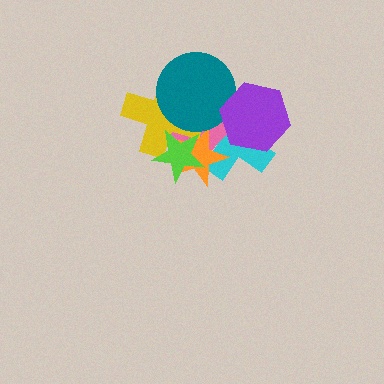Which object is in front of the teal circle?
The purple hexagon is in front of the teal circle.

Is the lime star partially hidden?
No, no other shape covers it.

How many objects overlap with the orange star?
4 objects overlap with the orange star.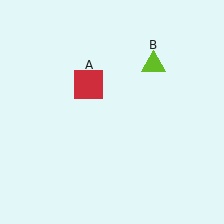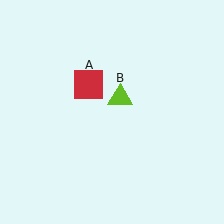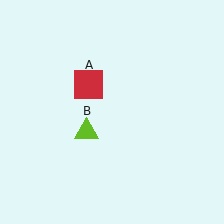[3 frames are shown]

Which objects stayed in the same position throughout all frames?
Red square (object A) remained stationary.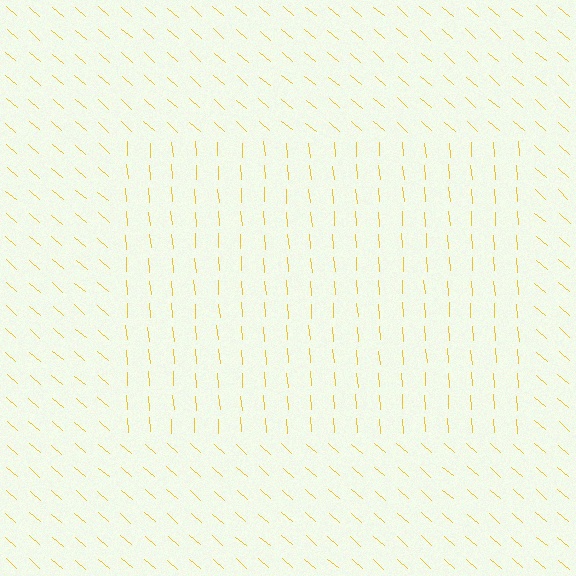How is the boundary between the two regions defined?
The boundary is defined purely by a change in line orientation (approximately 45 degrees difference). All lines are the same color and thickness.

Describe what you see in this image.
The image is filled with small yellow line segments. A rectangle region in the image has lines oriented differently from the surrounding lines, creating a visible texture boundary.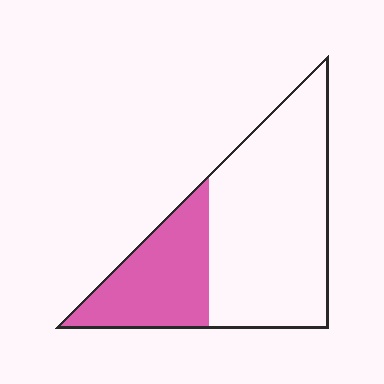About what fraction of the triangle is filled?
About one third (1/3).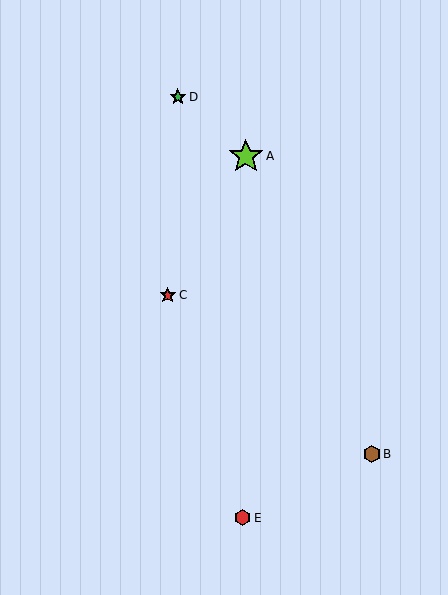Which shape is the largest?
The lime star (labeled A) is the largest.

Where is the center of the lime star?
The center of the lime star is at (246, 156).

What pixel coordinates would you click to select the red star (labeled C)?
Click at (168, 295) to select the red star C.